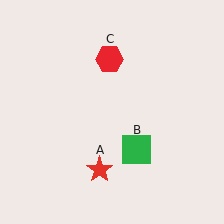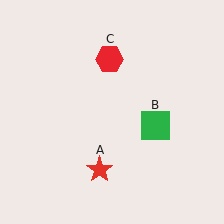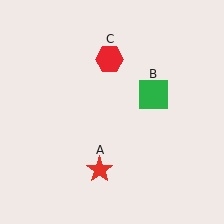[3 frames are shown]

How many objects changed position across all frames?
1 object changed position: green square (object B).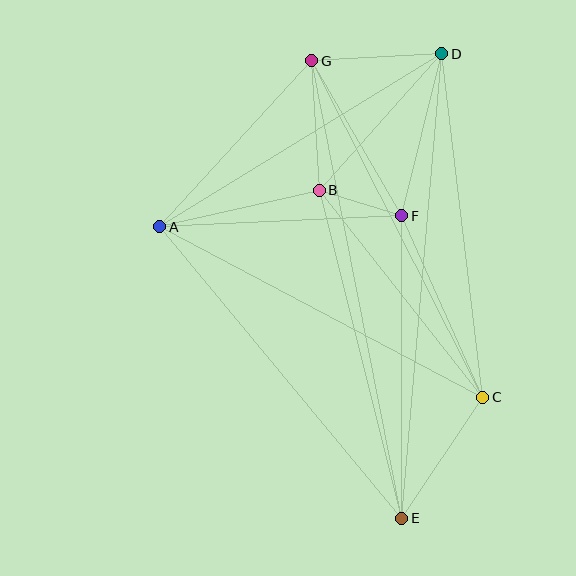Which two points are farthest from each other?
Points E and G are farthest from each other.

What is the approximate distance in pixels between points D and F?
The distance between D and F is approximately 167 pixels.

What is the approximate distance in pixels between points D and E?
The distance between D and E is approximately 466 pixels.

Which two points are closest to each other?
Points B and F are closest to each other.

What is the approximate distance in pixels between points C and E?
The distance between C and E is approximately 146 pixels.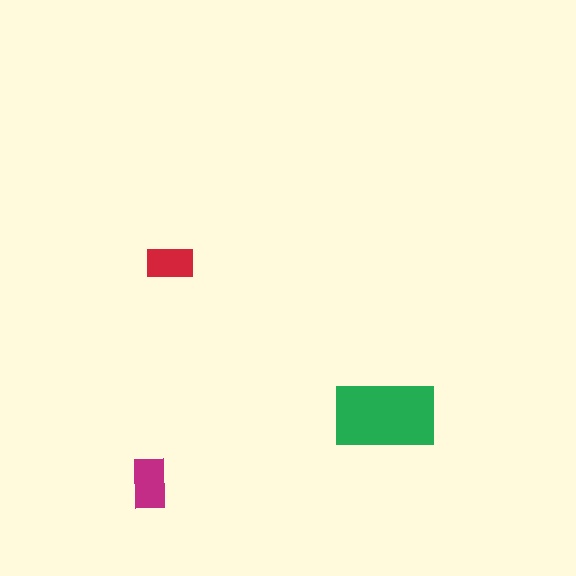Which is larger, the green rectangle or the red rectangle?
The green one.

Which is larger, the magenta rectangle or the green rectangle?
The green one.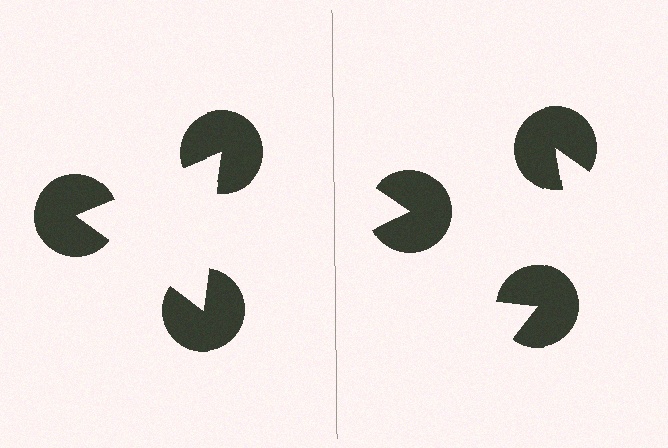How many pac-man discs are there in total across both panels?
6 — 3 on each side.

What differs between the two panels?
The pac-man discs are positioned identically on both sides; only the wedge orientations differ. On the left they align to a triangle; on the right they are misaligned.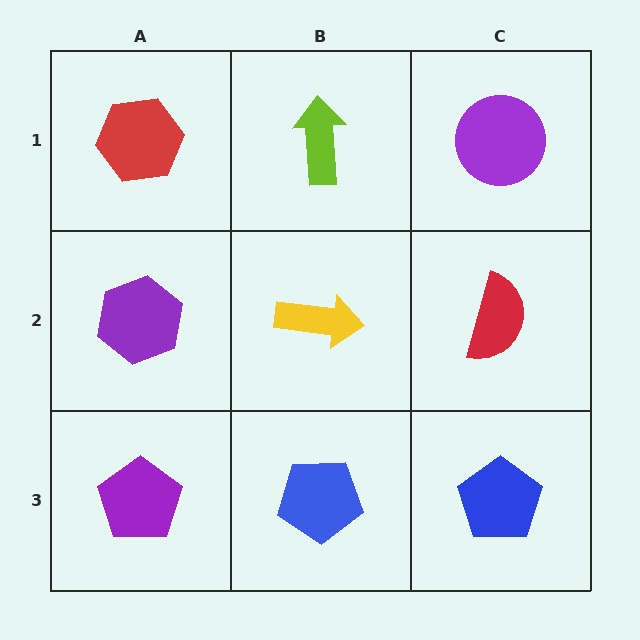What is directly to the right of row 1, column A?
A lime arrow.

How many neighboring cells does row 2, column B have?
4.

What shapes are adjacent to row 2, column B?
A lime arrow (row 1, column B), a blue pentagon (row 3, column B), a purple hexagon (row 2, column A), a red semicircle (row 2, column C).